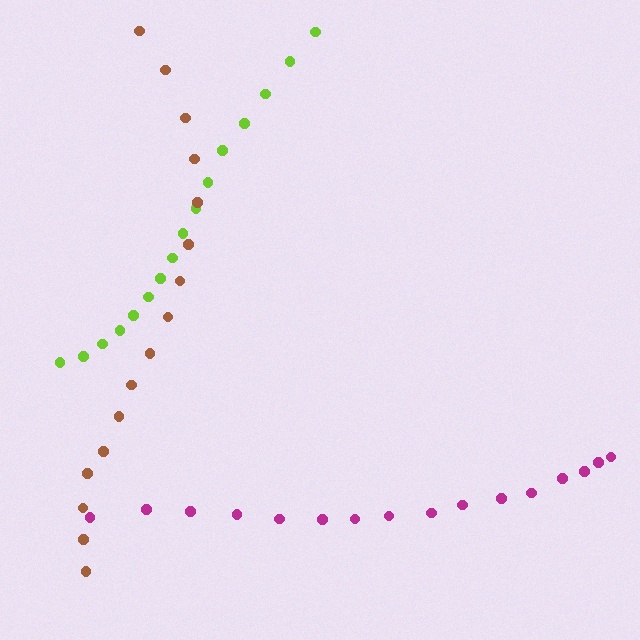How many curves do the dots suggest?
There are 3 distinct paths.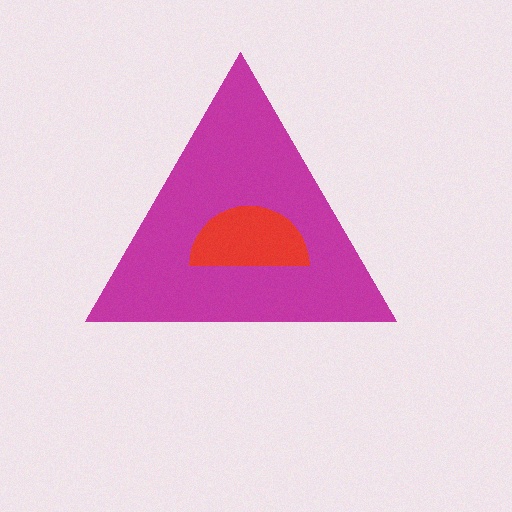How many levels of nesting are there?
2.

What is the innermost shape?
The red semicircle.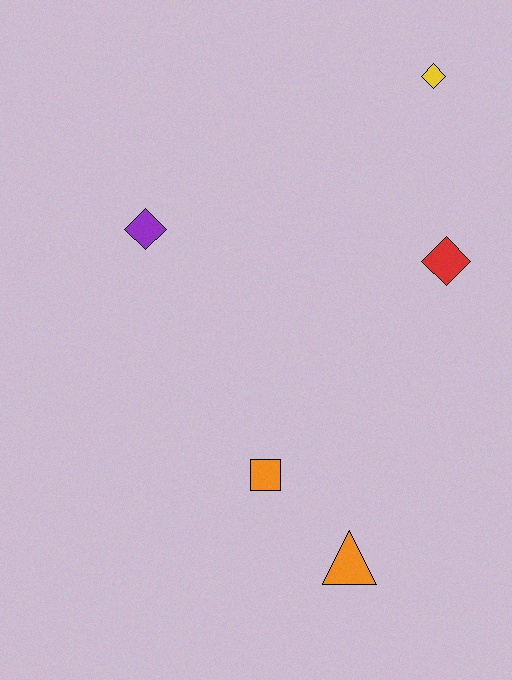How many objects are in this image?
There are 5 objects.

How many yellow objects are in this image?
There is 1 yellow object.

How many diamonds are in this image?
There are 3 diamonds.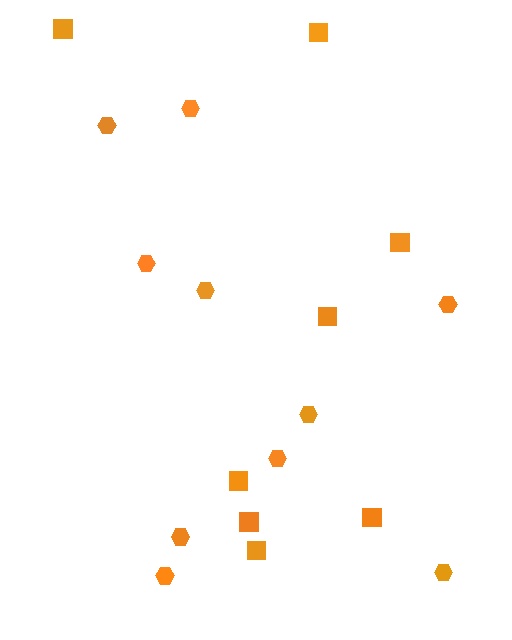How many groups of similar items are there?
There are 2 groups: one group of hexagons (10) and one group of squares (8).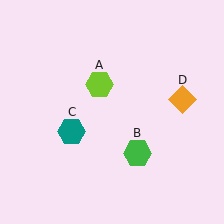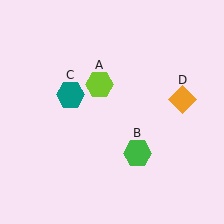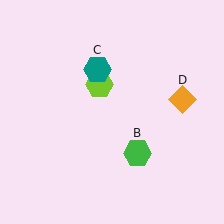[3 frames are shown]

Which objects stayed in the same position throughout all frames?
Lime hexagon (object A) and green hexagon (object B) and orange diamond (object D) remained stationary.